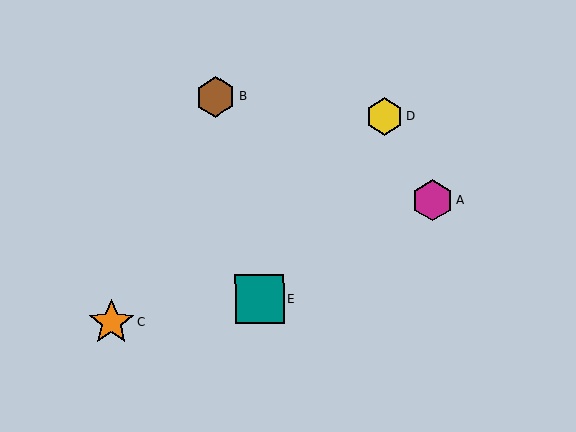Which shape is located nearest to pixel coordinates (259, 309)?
The teal square (labeled E) at (260, 299) is nearest to that location.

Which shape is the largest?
The teal square (labeled E) is the largest.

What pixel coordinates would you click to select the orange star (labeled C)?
Click at (111, 323) to select the orange star C.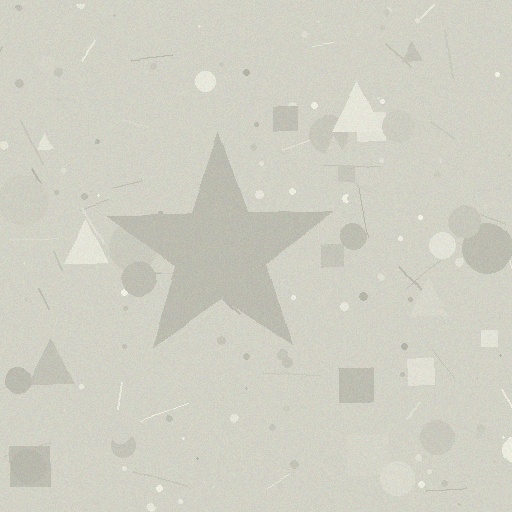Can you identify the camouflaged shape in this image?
The camouflaged shape is a star.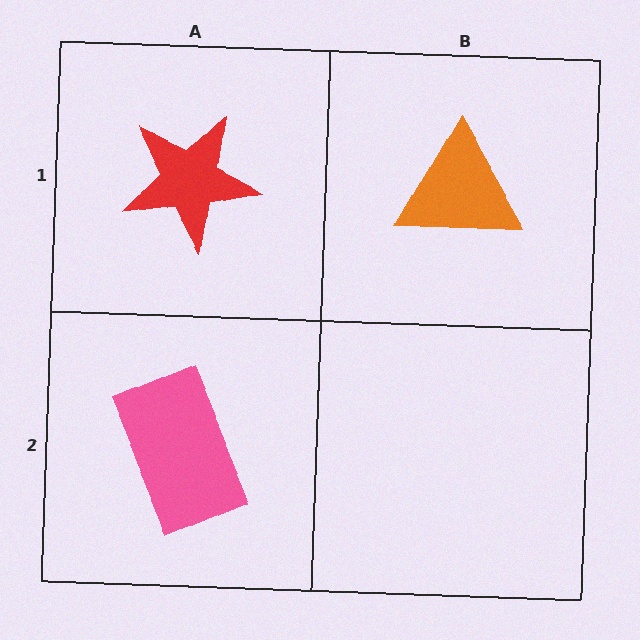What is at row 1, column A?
A red star.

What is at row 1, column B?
An orange triangle.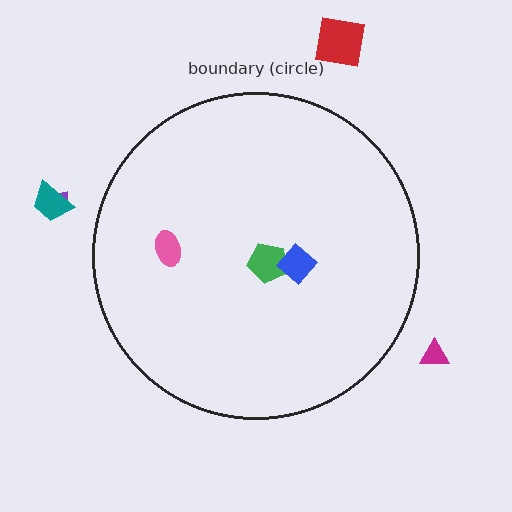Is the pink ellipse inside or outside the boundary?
Inside.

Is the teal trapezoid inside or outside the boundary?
Outside.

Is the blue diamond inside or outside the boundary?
Inside.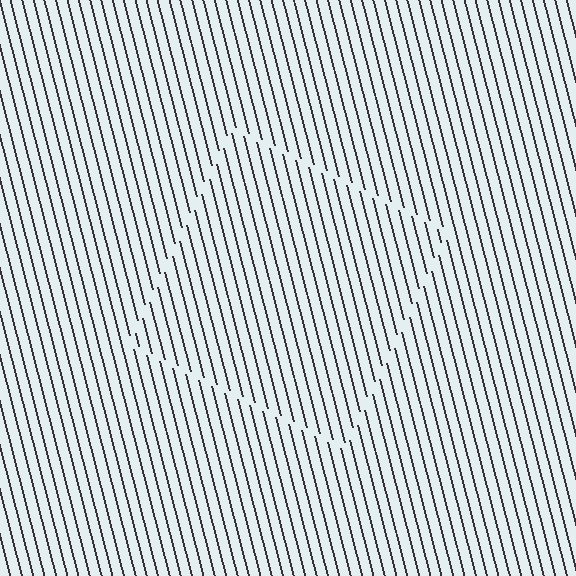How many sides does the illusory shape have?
4 sides — the line-ends trace a square.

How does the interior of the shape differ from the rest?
The interior of the shape contains the same grating, shifted by half a period — the contour is defined by the phase discontinuity where line-ends from the inner and outer gratings abut.